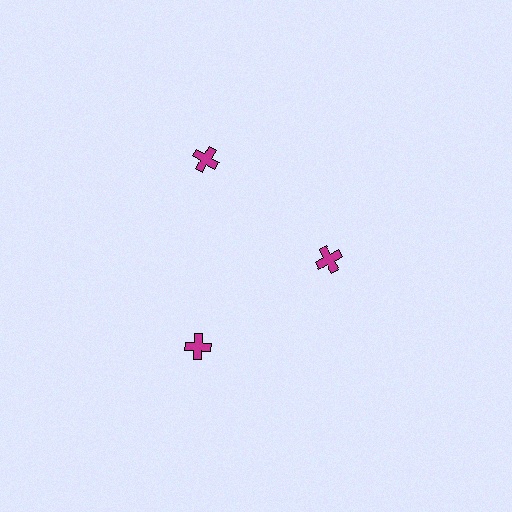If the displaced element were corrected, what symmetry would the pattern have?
It would have 3-fold rotational symmetry — the pattern would map onto itself every 120 degrees.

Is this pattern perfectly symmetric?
No. The 3 magenta crosses are arranged in a ring, but one element near the 3 o'clock position is pulled inward toward the center, breaking the 3-fold rotational symmetry.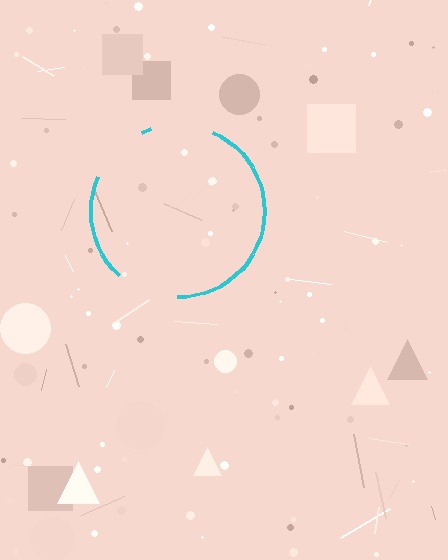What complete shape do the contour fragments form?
The contour fragments form a circle.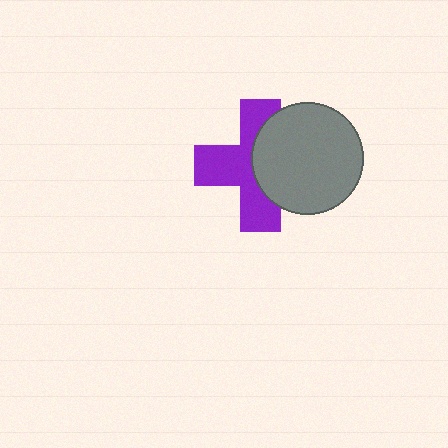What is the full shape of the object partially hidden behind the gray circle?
The partially hidden object is a purple cross.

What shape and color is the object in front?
The object in front is a gray circle.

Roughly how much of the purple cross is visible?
About half of it is visible (roughly 57%).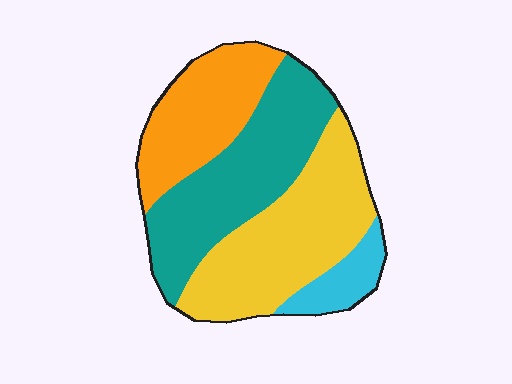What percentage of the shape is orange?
Orange covers 23% of the shape.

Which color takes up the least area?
Cyan, at roughly 10%.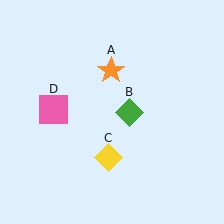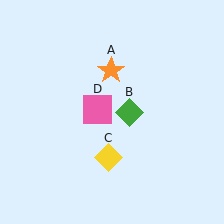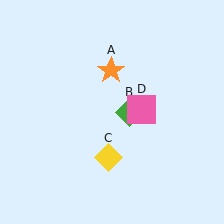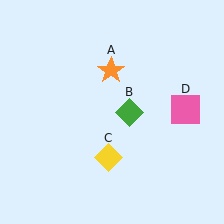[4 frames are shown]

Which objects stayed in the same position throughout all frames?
Orange star (object A) and green diamond (object B) and yellow diamond (object C) remained stationary.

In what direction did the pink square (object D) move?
The pink square (object D) moved right.